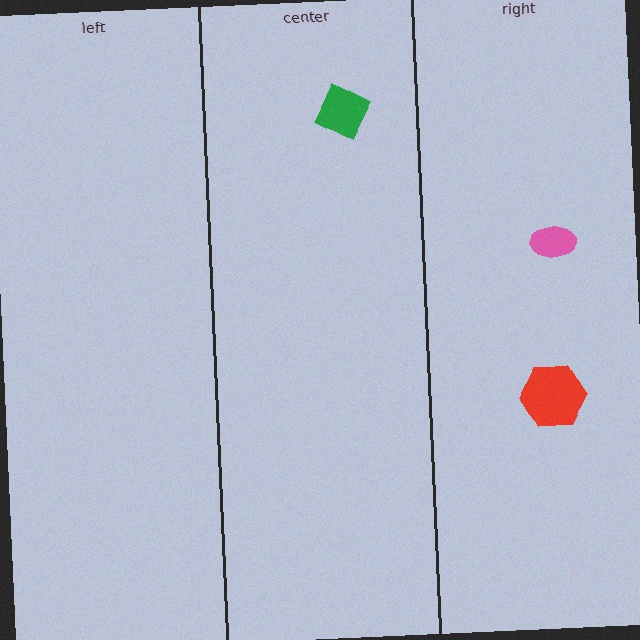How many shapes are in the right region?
2.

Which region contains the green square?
The center region.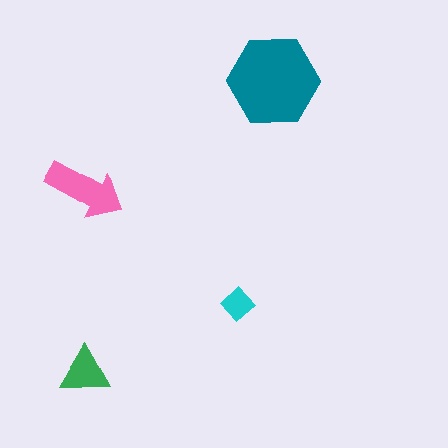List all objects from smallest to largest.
The cyan diamond, the green triangle, the pink arrow, the teal hexagon.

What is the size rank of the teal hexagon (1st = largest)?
1st.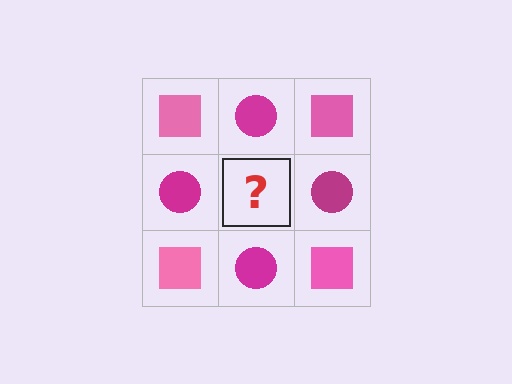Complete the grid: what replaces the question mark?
The question mark should be replaced with a pink square.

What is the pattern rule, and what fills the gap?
The rule is that it alternates pink square and magenta circle in a checkerboard pattern. The gap should be filled with a pink square.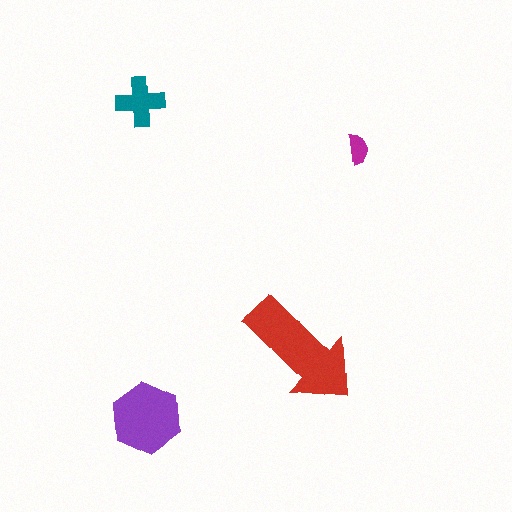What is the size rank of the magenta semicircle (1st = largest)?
4th.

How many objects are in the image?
There are 4 objects in the image.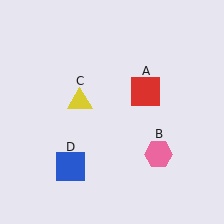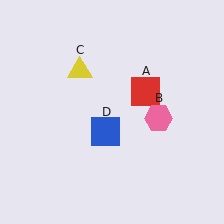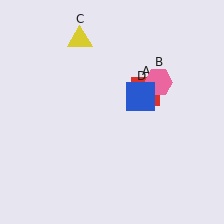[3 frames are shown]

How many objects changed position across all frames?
3 objects changed position: pink hexagon (object B), yellow triangle (object C), blue square (object D).